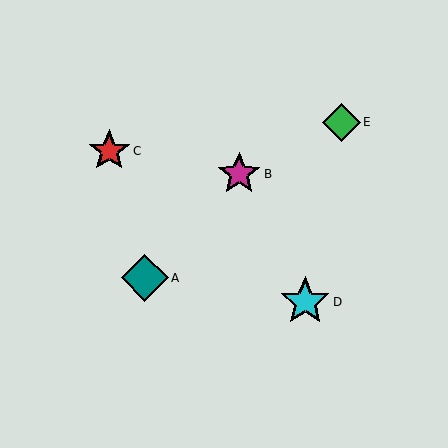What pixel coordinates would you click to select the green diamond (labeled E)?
Click at (341, 122) to select the green diamond E.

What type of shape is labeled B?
Shape B is a magenta star.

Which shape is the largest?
The cyan star (labeled D) is the largest.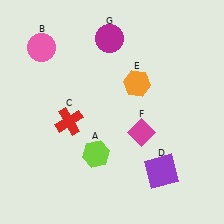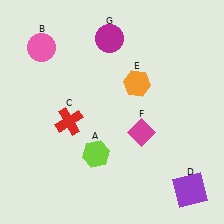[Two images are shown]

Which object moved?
The purple square (D) moved right.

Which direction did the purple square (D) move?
The purple square (D) moved right.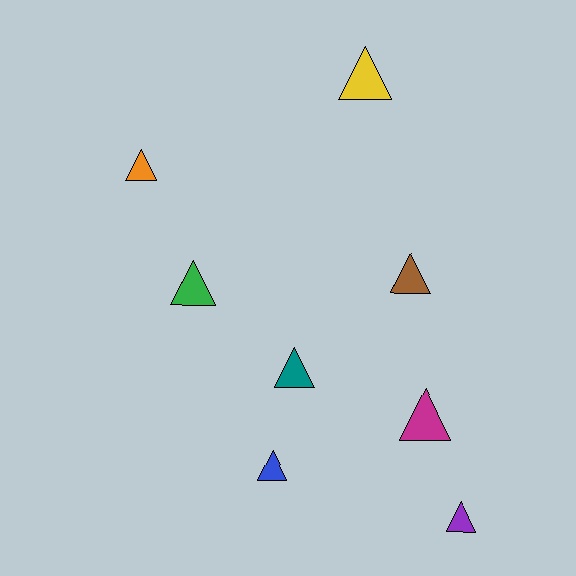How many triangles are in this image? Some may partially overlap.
There are 8 triangles.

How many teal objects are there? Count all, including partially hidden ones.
There is 1 teal object.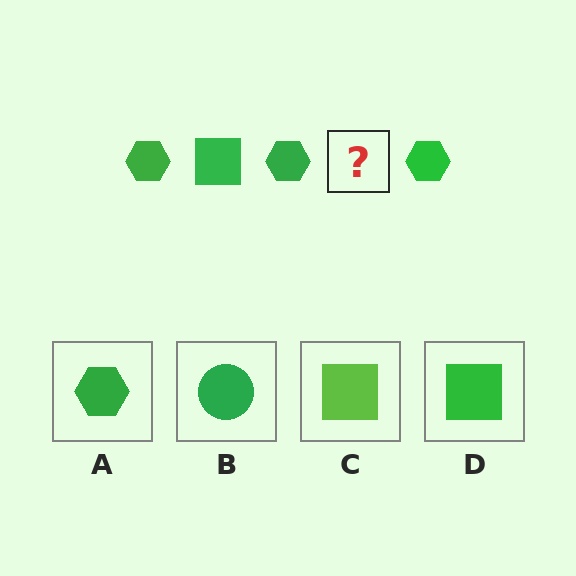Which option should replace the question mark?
Option D.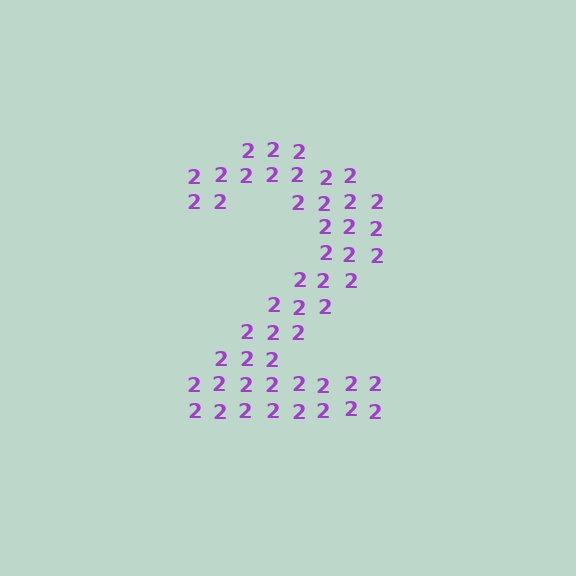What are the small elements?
The small elements are digit 2's.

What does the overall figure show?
The overall figure shows the digit 2.